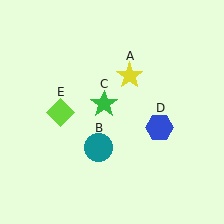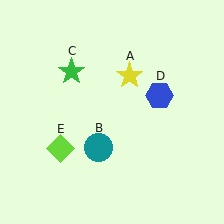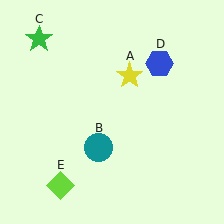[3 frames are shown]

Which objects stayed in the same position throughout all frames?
Yellow star (object A) and teal circle (object B) remained stationary.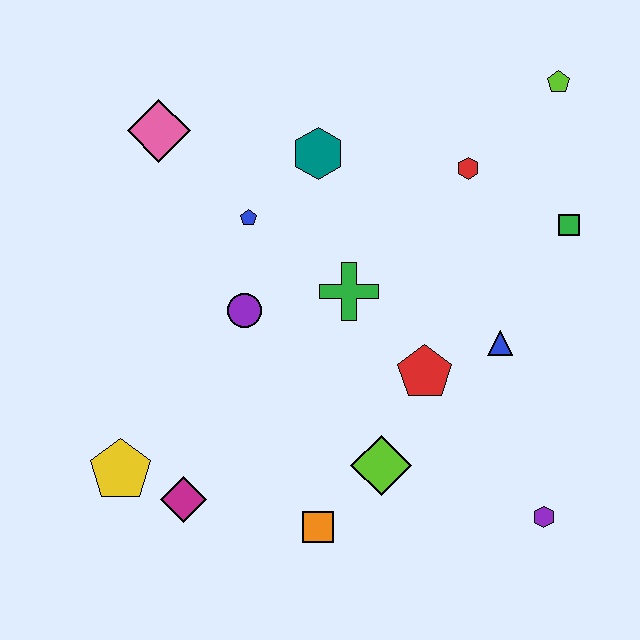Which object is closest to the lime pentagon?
The red hexagon is closest to the lime pentagon.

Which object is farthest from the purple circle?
The lime pentagon is farthest from the purple circle.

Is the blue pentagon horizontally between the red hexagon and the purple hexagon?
No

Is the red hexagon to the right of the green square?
No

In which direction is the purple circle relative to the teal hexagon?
The purple circle is below the teal hexagon.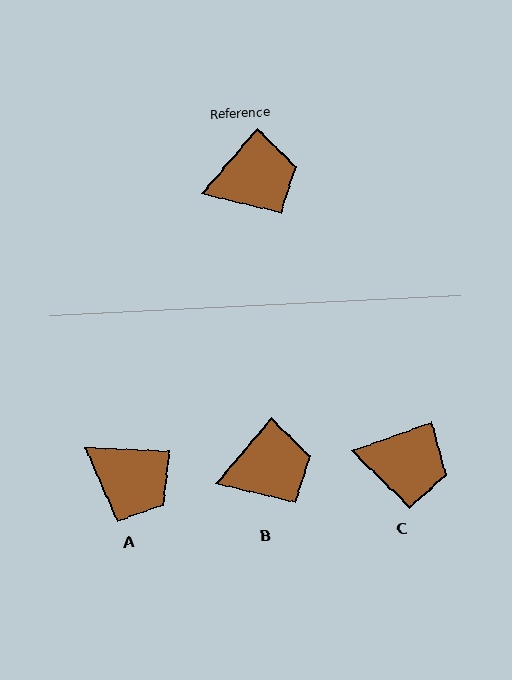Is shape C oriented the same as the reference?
No, it is off by about 30 degrees.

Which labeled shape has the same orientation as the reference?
B.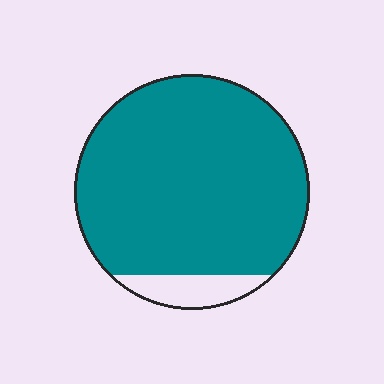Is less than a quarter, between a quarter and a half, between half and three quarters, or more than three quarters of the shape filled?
More than three quarters.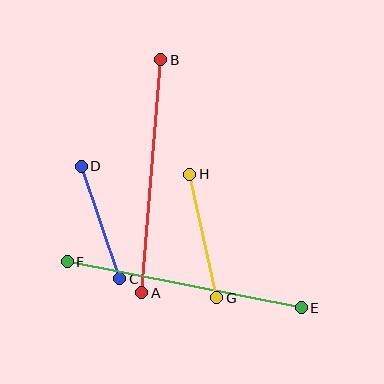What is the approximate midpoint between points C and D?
The midpoint is at approximately (100, 222) pixels.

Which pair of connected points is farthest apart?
Points E and F are farthest apart.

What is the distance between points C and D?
The distance is approximately 119 pixels.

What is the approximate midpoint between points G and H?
The midpoint is at approximately (203, 236) pixels.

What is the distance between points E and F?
The distance is approximately 238 pixels.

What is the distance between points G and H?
The distance is approximately 126 pixels.